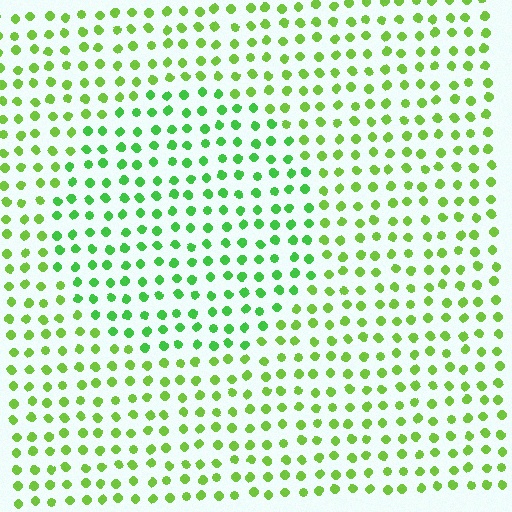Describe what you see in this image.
The image is filled with small lime elements in a uniform arrangement. A circle-shaped region is visible where the elements are tinted to a slightly different hue, forming a subtle color boundary.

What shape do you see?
I see a circle.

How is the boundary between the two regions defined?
The boundary is defined purely by a slight shift in hue (about 25 degrees). Spacing, size, and orientation are identical on both sides.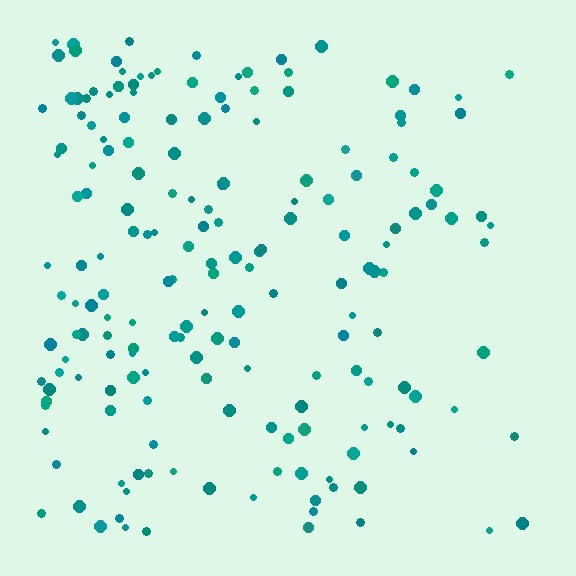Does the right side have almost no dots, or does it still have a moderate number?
Still a moderate number, just noticeably fewer than the left.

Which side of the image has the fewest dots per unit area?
The right.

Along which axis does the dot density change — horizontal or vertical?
Horizontal.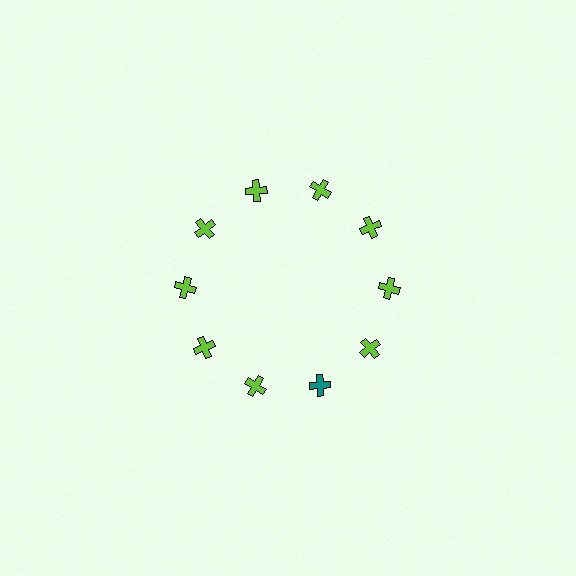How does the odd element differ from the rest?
It has a different color: teal instead of lime.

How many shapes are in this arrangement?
There are 10 shapes arranged in a ring pattern.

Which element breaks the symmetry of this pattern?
The teal cross at roughly the 5 o'clock position breaks the symmetry. All other shapes are lime crosses.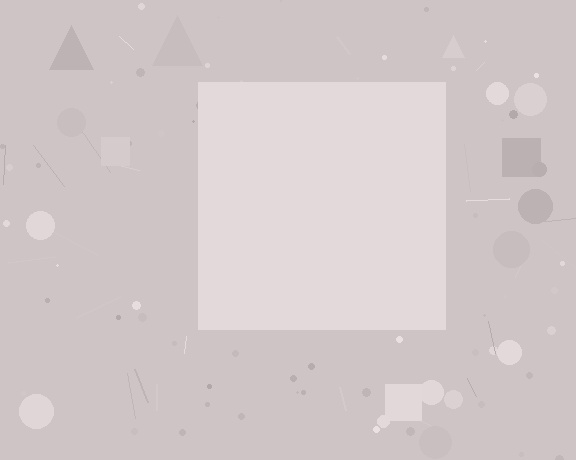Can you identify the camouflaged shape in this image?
The camouflaged shape is a square.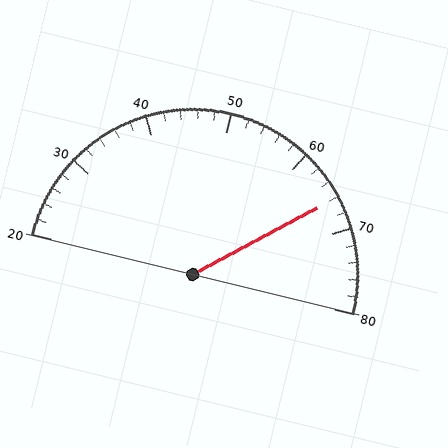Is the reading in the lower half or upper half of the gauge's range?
The reading is in the upper half of the range (20 to 80).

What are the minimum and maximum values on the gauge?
The gauge ranges from 20 to 80.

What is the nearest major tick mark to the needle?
The nearest major tick mark is 70.